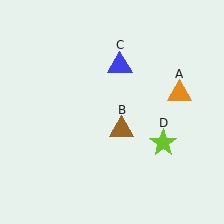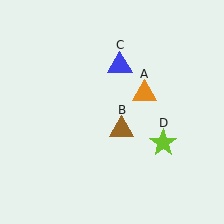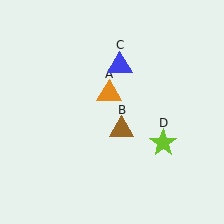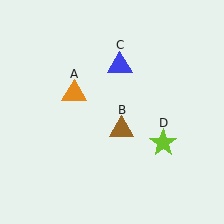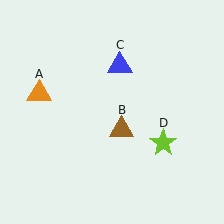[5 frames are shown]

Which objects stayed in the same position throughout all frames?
Brown triangle (object B) and blue triangle (object C) and lime star (object D) remained stationary.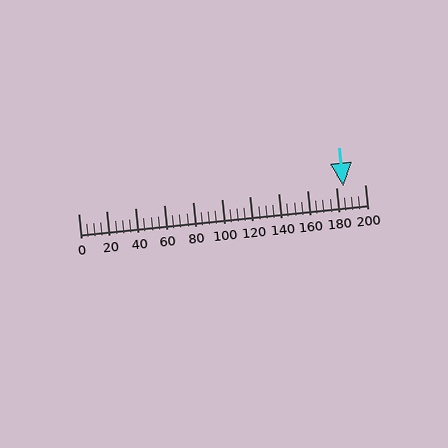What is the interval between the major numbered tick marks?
The major tick marks are spaced 20 units apart.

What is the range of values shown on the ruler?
The ruler shows values from 0 to 200.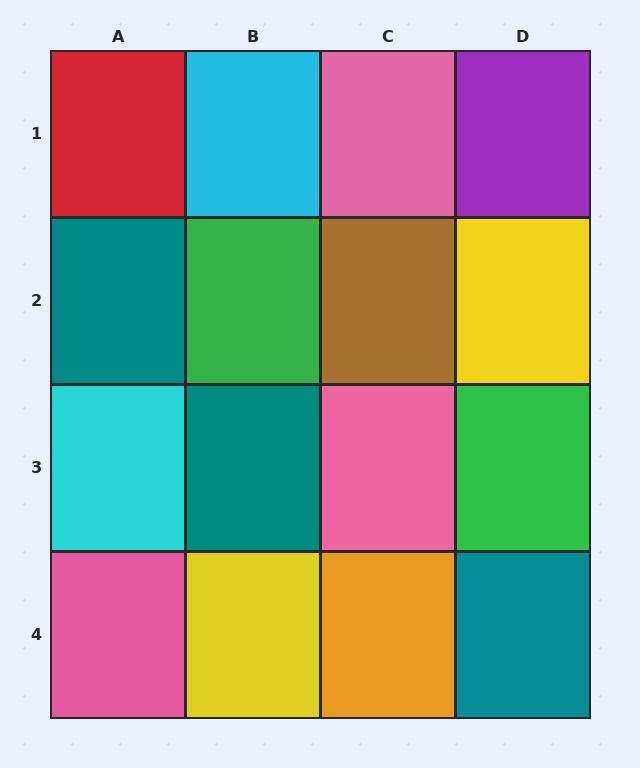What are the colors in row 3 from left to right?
Cyan, teal, pink, green.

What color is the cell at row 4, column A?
Pink.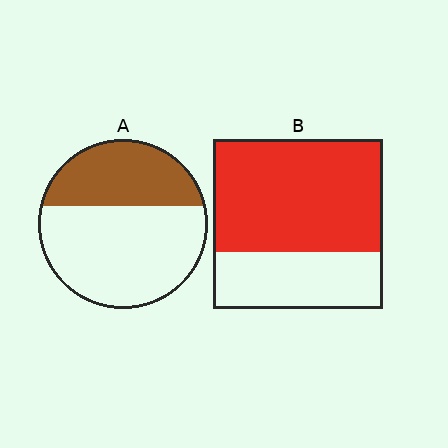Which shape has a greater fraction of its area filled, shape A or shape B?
Shape B.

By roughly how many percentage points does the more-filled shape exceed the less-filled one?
By roughly 30 percentage points (B over A).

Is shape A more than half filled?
No.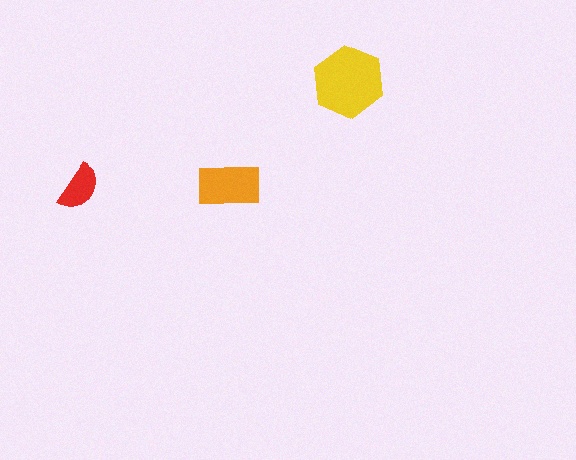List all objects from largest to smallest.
The yellow hexagon, the orange rectangle, the red semicircle.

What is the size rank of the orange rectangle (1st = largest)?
2nd.